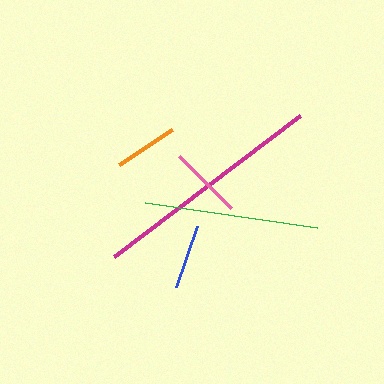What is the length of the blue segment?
The blue segment is approximately 65 pixels long.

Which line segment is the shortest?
The orange line is the shortest at approximately 64 pixels.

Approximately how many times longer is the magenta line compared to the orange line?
The magenta line is approximately 3.7 times the length of the orange line.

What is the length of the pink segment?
The pink segment is approximately 73 pixels long.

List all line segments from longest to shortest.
From longest to shortest: magenta, green, pink, blue, orange.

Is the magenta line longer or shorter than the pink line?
The magenta line is longer than the pink line.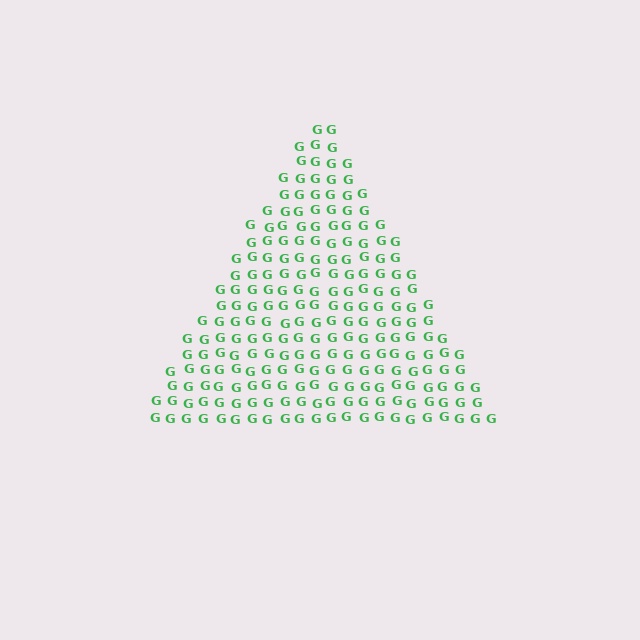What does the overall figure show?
The overall figure shows a triangle.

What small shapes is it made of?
It is made of small letter G's.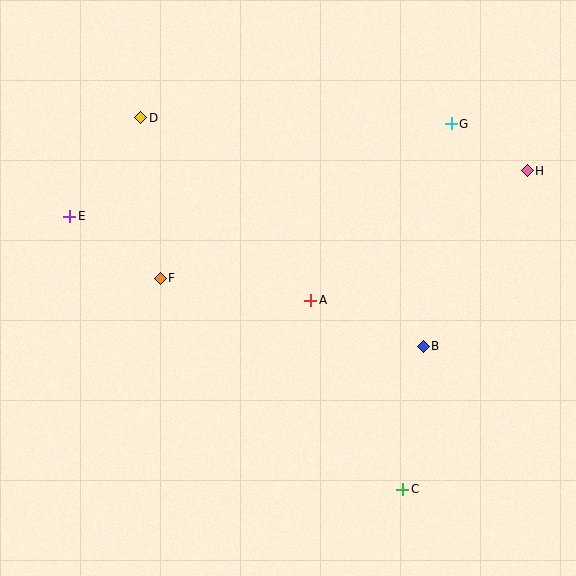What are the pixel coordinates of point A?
Point A is at (311, 300).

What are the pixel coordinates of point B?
Point B is at (423, 346).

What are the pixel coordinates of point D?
Point D is at (141, 118).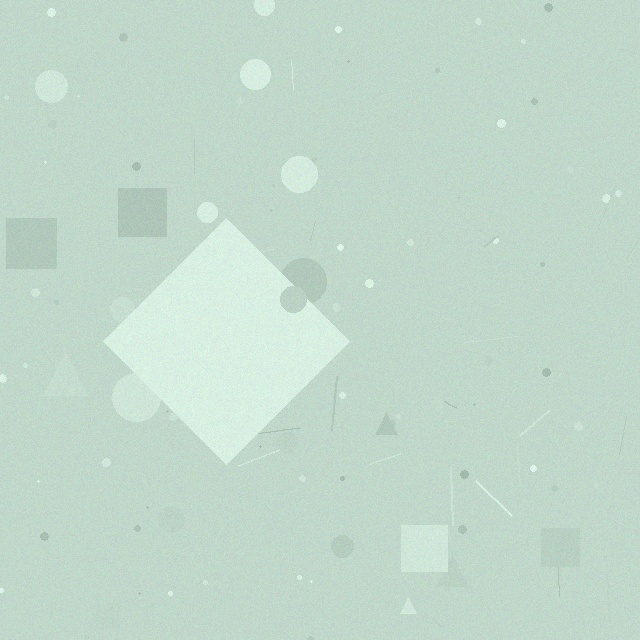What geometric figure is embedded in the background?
A diamond is embedded in the background.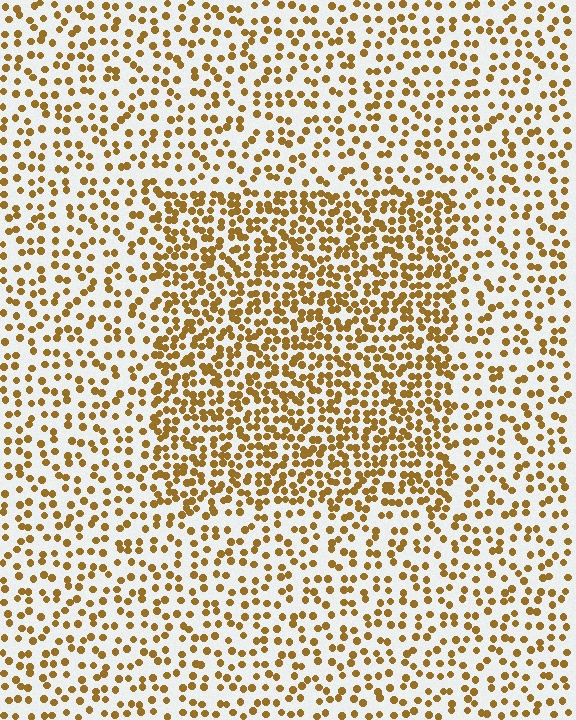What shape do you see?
I see a rectangle.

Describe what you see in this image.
The image contains small brown elements arranged at two different densities. A rectangle-shaped region is visible where the elements are more densely packed than the surrounding area.